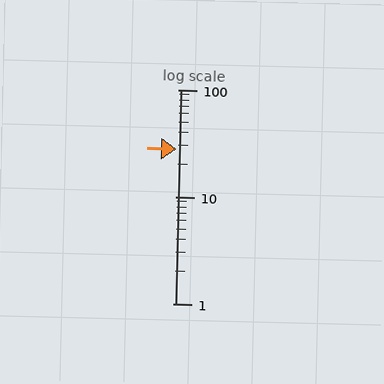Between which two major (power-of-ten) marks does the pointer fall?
The pointer is between 10 and 100.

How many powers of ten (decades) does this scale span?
The scale spans 2 decades, from 1 to 100.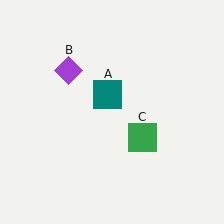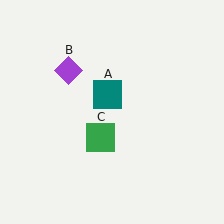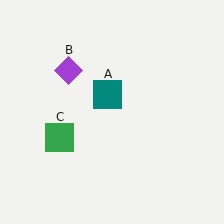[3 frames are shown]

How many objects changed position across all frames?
1 object changed position: green square (object C).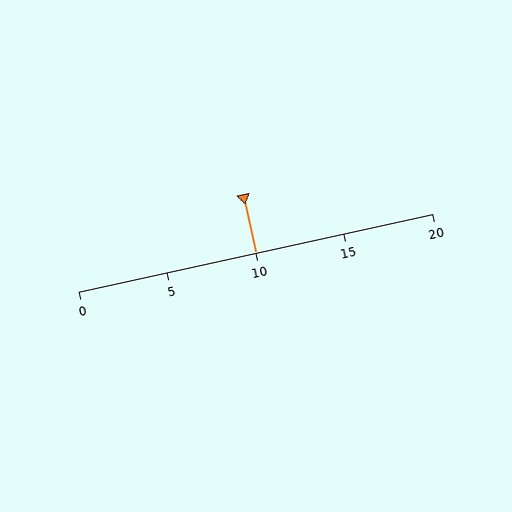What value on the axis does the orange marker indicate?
The marker indicates approximately 10.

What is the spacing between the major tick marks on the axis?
The major ticks are spaced 5 apart.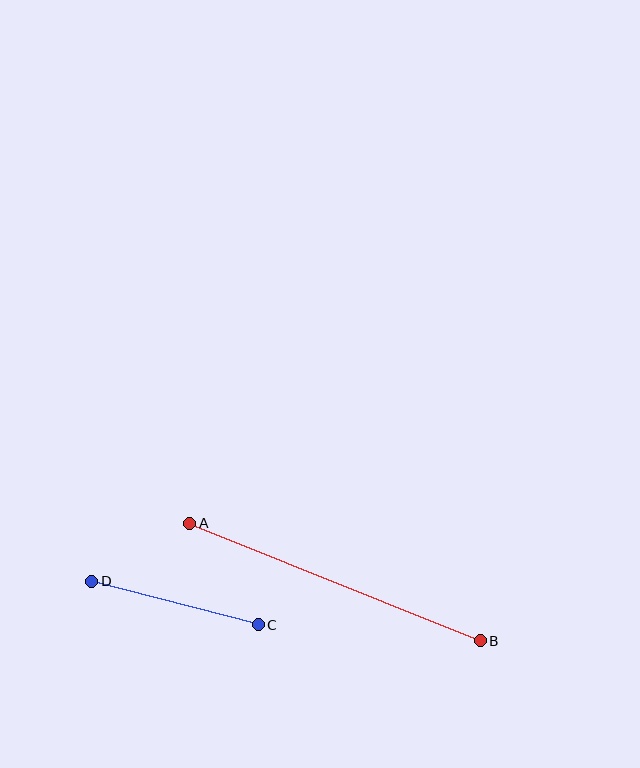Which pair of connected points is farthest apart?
Points A and B are farthest apart.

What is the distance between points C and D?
The distance is approximately 172 pixels.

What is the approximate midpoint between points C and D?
The midpoint is at approximately (175, 603) pixels.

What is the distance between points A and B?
The distance is approximately 314 pixels.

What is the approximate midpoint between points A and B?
The midpoint is at approximately (335, 582) pixels.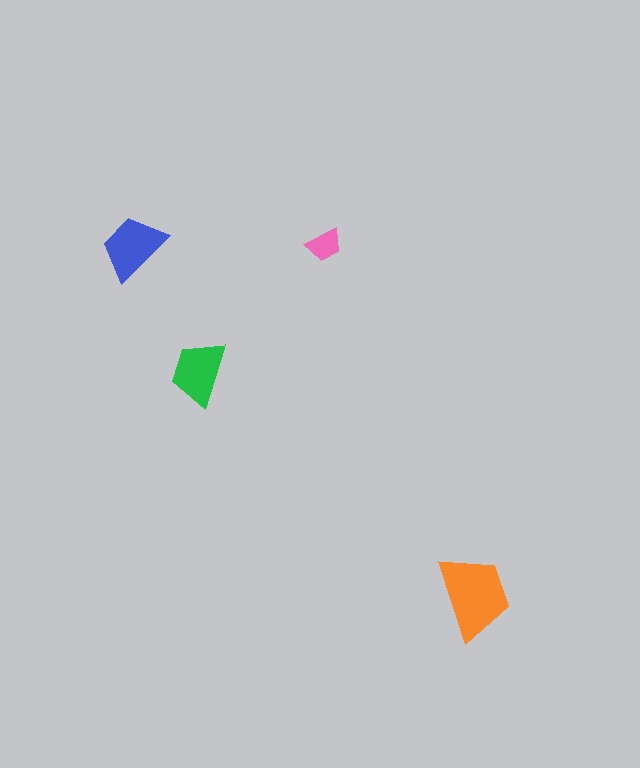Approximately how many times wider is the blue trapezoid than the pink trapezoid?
About 2 times wider.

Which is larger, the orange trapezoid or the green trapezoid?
The orange one.